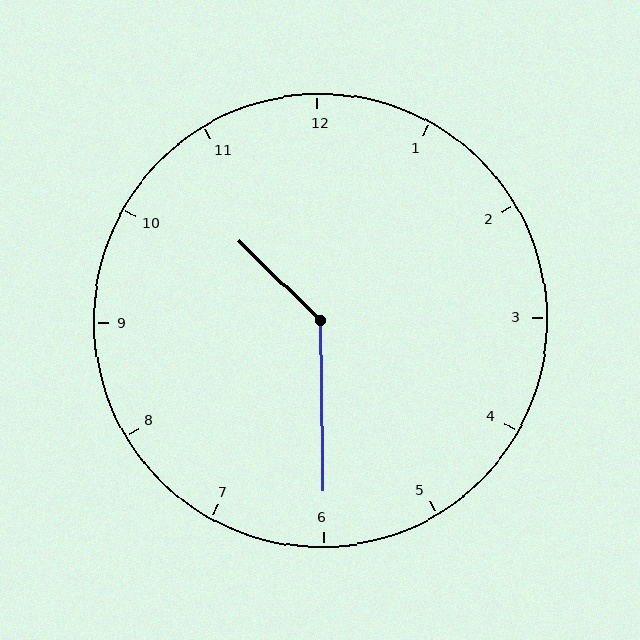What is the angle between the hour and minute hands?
Approximately 135 degrees.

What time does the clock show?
10:30.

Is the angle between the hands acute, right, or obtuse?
It is obtuse.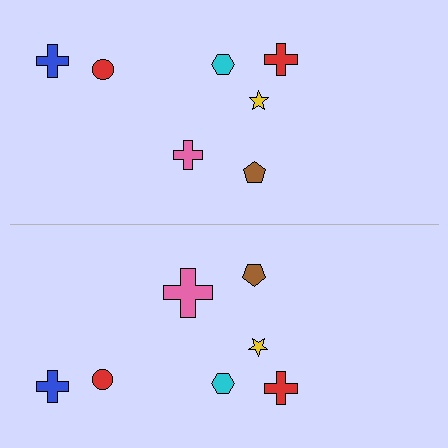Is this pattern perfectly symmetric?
No, the pattern is not perfectly symmetric. The pink cross on the bottom side has a different size than its mirror counterpart.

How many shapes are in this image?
There are 14 shapes in this image.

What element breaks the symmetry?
The pink cross on the bottom side has a different size than its mirror counterpart.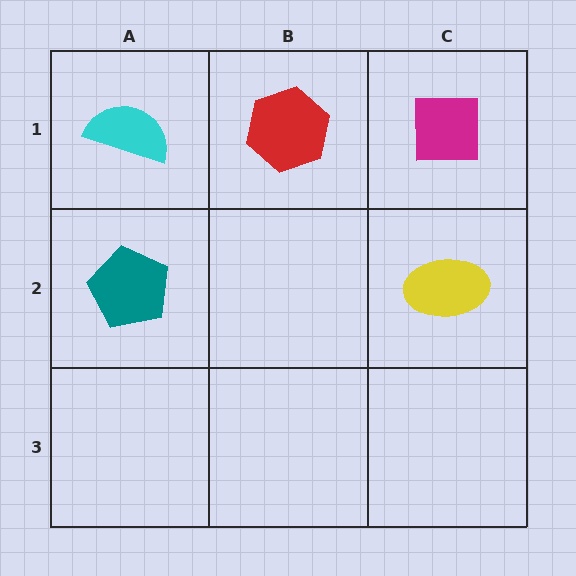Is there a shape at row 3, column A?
No, that cell is empty.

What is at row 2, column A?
A teal pentagon.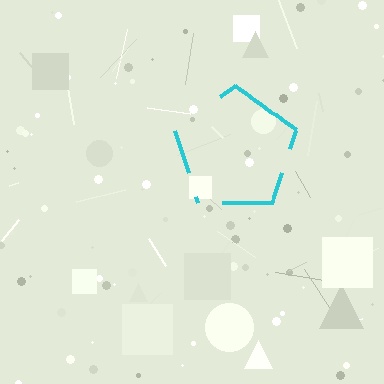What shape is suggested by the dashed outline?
The dashed outline suggests a pentagon.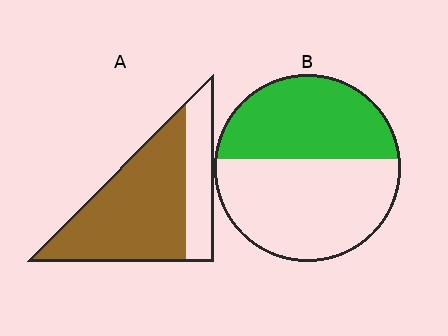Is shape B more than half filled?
No.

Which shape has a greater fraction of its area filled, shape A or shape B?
Shape A.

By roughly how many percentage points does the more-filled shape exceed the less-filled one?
By roughly 30 percentage points (A over B).